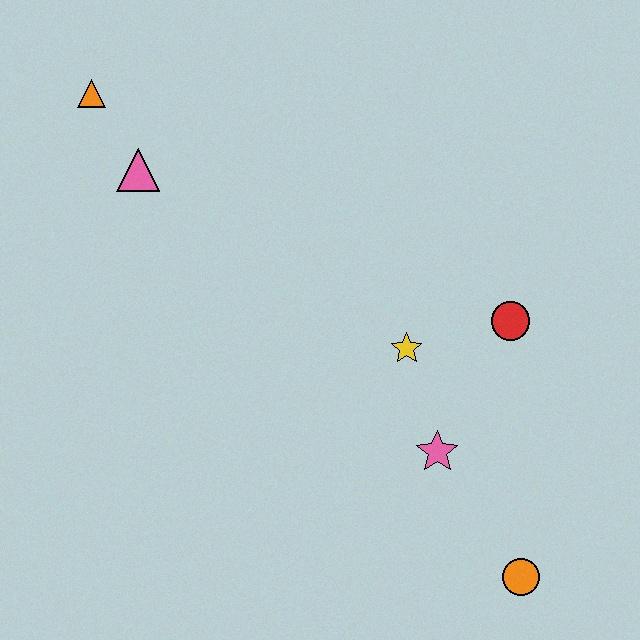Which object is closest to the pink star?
The yellow star is closest to the pink star.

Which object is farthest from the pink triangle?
The orange circle is farthest from the pink triangle.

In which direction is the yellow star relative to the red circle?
The yellow star is to the left of the red circle.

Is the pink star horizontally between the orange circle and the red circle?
No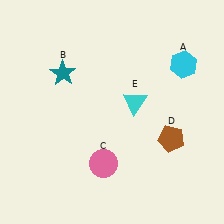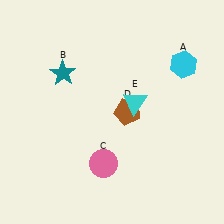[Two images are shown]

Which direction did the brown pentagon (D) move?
The brown pentagon (D) moved left.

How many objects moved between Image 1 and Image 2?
1 object moved between the two images.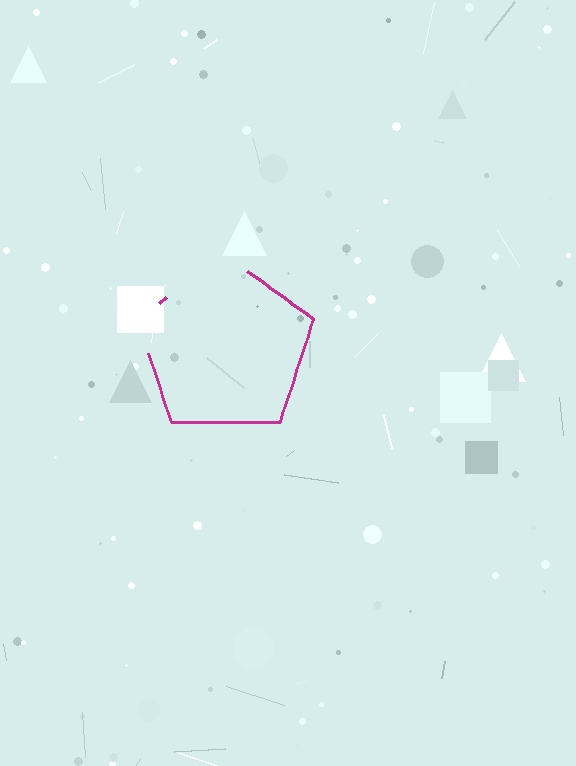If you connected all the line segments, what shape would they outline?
They would outline a pentagon.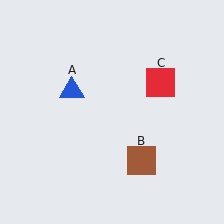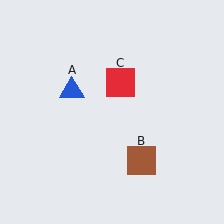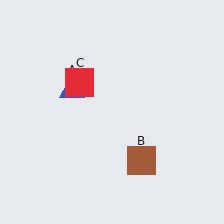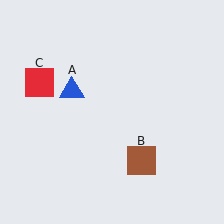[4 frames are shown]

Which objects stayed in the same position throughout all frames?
Blue triangle (object A) and brown square (object B) remained stationary.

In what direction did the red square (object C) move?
The red square (object C) moved left.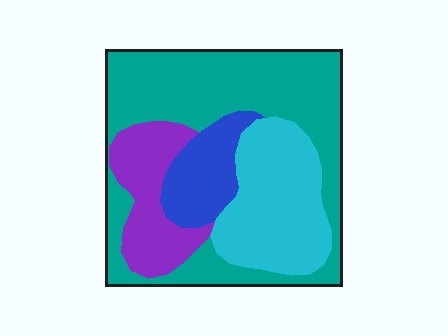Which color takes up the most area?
Teal, at roughly 50%.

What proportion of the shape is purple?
Purple takes up about one sixth (1/6) of the shape.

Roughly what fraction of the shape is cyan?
Cyan takes up about one quarter (1/4) of the shape.